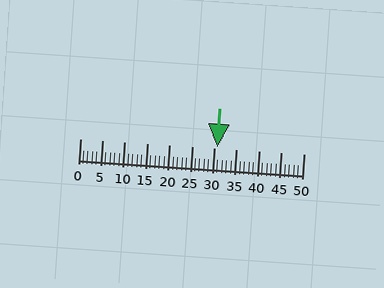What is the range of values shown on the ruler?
The ruler shows values from 0 to 50.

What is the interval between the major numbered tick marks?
The major tick marks are spaced 5 units apart.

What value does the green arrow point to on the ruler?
The green arrow points to approximately 31.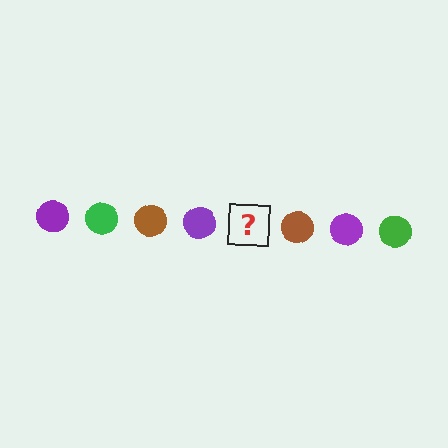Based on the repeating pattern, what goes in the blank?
The blank should be a green circle.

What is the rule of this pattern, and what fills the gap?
The rule is that the pattern cycles through purple, green, brown circles. The gap should be filled with a green circle.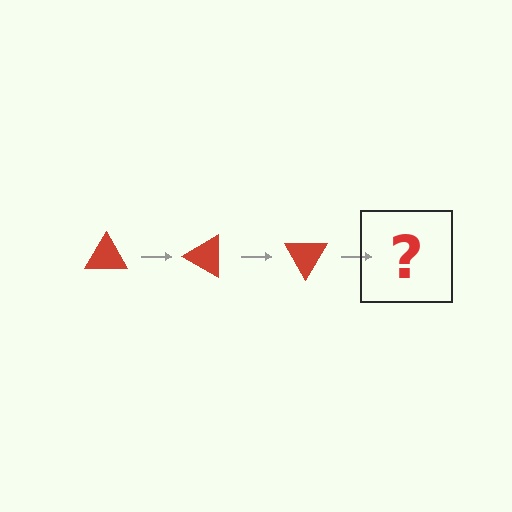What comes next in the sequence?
The next element should be a red triangle rotated 90 degrees.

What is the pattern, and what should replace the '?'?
The pattern is that the triangle rotates 30 degrees each step. The '?' should be a red triangle rotated 90 degrees.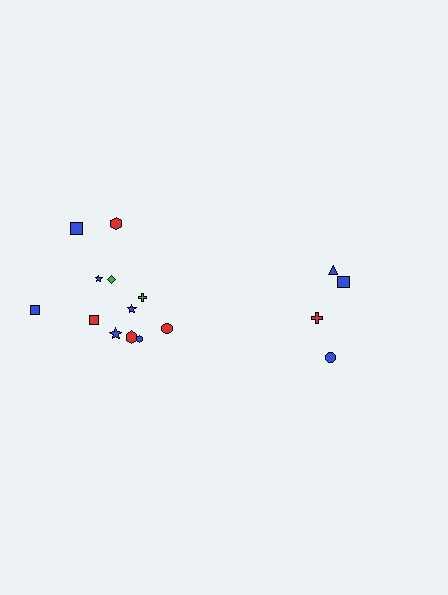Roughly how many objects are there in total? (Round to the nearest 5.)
Roughly 15 objects in total.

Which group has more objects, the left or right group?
The left group.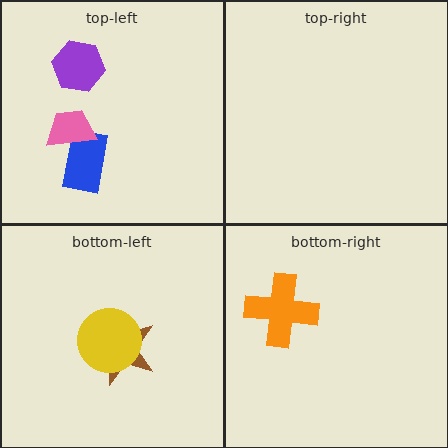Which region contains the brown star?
The bottom-left region.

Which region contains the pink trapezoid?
The top-left region.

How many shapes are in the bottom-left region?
2.